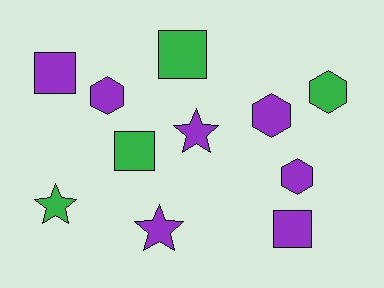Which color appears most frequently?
Purple, with 7 objects.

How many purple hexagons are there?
There are 3 purple hexagons.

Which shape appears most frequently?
Square, with 4 objects.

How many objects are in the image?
There are 11 objects.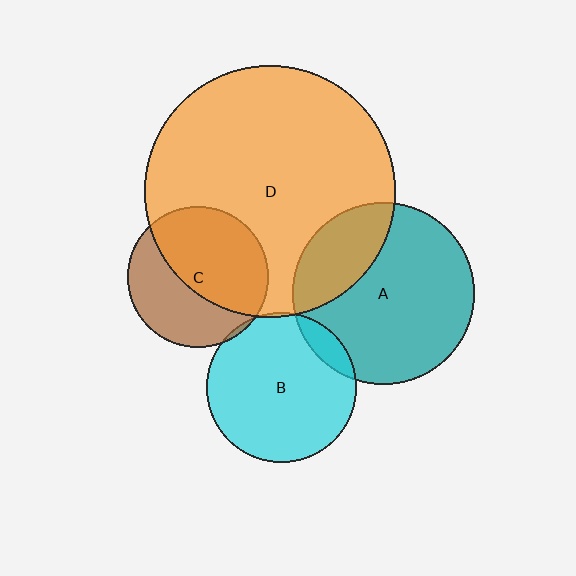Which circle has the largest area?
Circle D (orange).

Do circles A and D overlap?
Yes.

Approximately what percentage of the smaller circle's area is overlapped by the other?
Approximately 25%.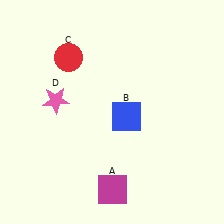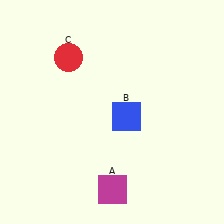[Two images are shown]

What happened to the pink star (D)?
The pink star (D) was removed in Image 2. It was in the top-left area of Image 1.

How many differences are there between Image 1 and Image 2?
There is 1 difference between the two images.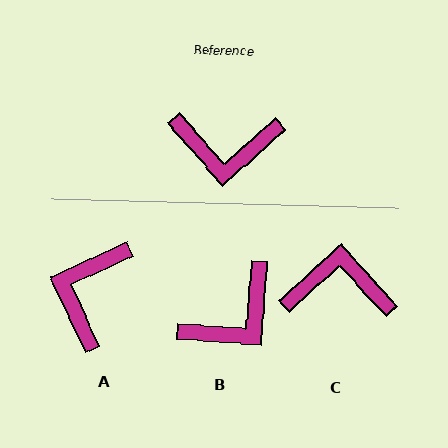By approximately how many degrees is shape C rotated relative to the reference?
Approximately 179 degrees clockwise.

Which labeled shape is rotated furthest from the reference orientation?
C, about 179 degrees away.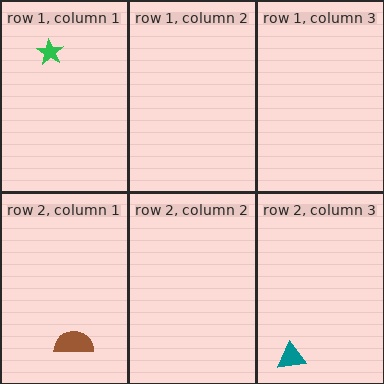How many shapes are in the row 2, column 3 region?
1.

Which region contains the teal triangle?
The row 2, column 3 region.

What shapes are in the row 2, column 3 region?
The teal triangle.